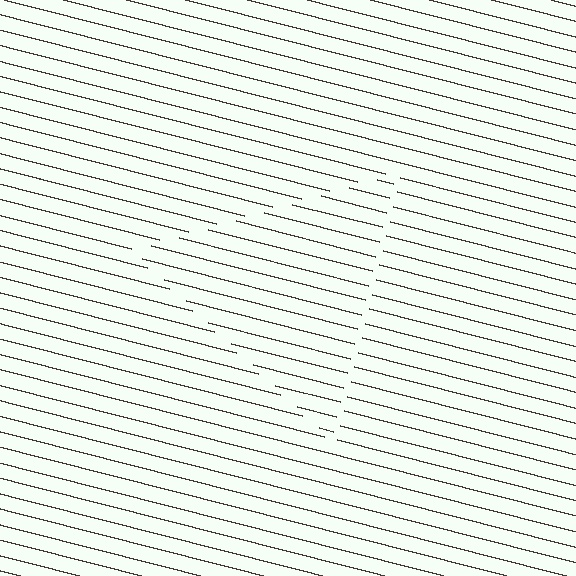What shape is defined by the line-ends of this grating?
An illusory triangle. The interior of the shape contains the same grating, shifted by half a period — the contour is defined by the phase discontinuity where line-ends from the inner and outer gratings abut.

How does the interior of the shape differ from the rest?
The interior of the shape contains the same grating, shifted by half a period — the contour is defined by the phase discontinuity where line-ends from the inner and outer gratings abut.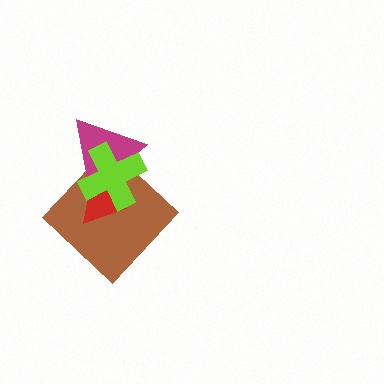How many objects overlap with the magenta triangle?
3 objects overlap with the magenta triangle.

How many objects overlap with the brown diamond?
3 objects overlap with the brown diamond.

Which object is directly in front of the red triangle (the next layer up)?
The magenta triangle is directly in front of the red triangle.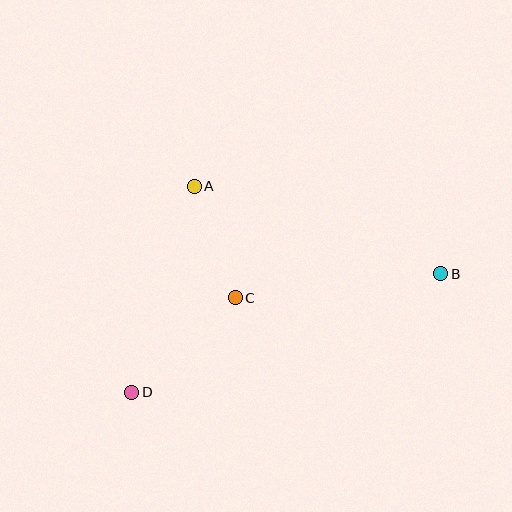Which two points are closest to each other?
Points A and C are closest to each other.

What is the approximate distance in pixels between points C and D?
The distance between C and D is approximately 140 pixels.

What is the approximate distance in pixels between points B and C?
The distance between B and C is approximately 207 pixels.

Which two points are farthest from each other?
Points B and D are farthest from each other.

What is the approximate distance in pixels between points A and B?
The distance between A and B is approximately 262 pixels.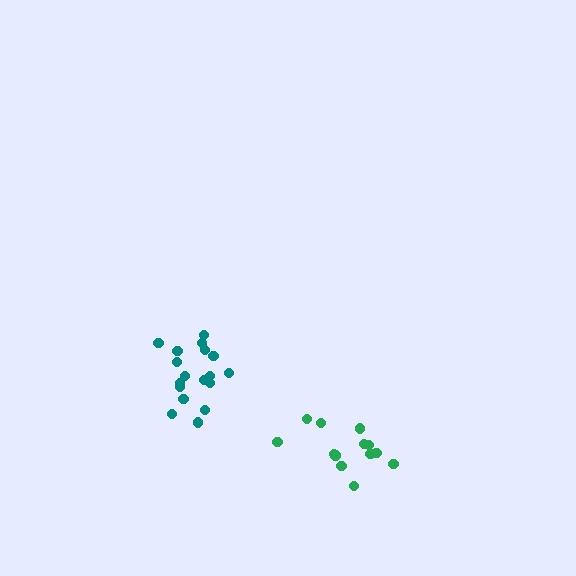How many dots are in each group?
Group 1: 18 dots, Group 2: 13 dots (31 total).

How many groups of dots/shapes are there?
There are 2 groups.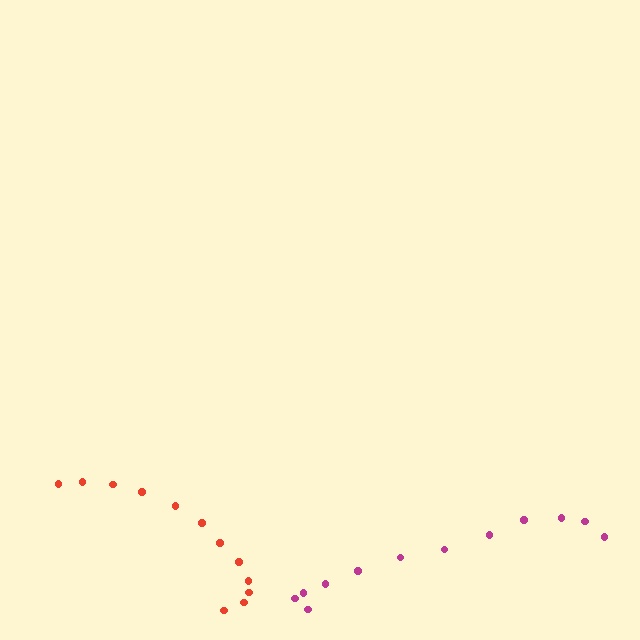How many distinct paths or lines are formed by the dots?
There are 2 distinct paths.